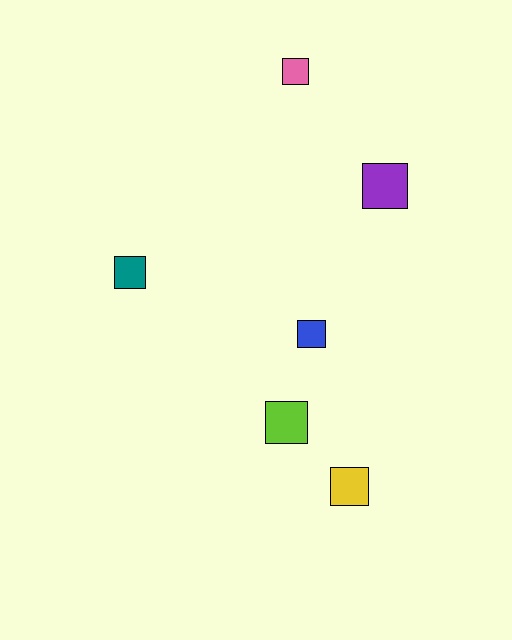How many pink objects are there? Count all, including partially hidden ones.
There is 1 pink object.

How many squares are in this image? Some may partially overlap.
There are 6 squares.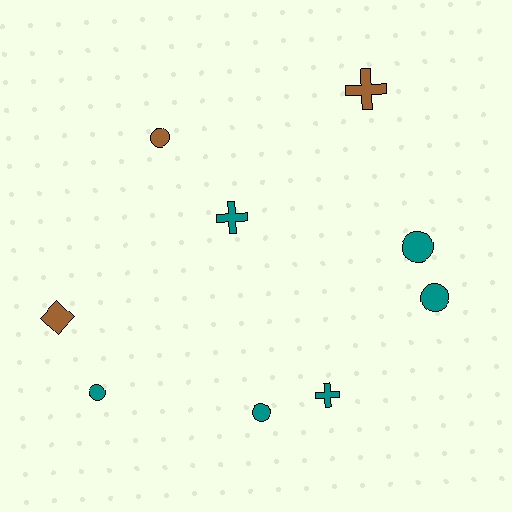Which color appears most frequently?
Teal, with 6 objects.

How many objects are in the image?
There are 9 objects.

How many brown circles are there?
There is 1 brown circle.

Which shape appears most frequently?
Circle, with 5 objects.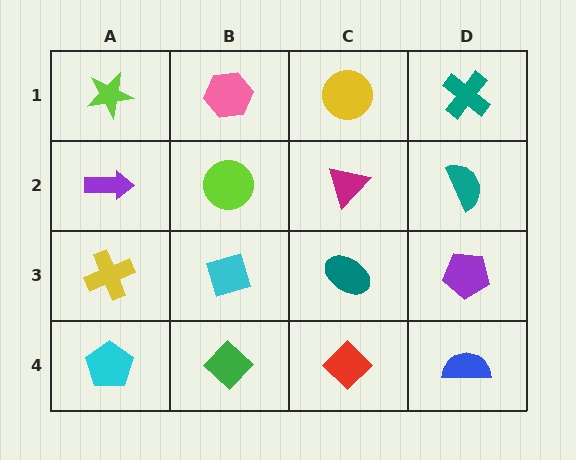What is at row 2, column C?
A magenta triangle.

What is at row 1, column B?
A pink hexagon.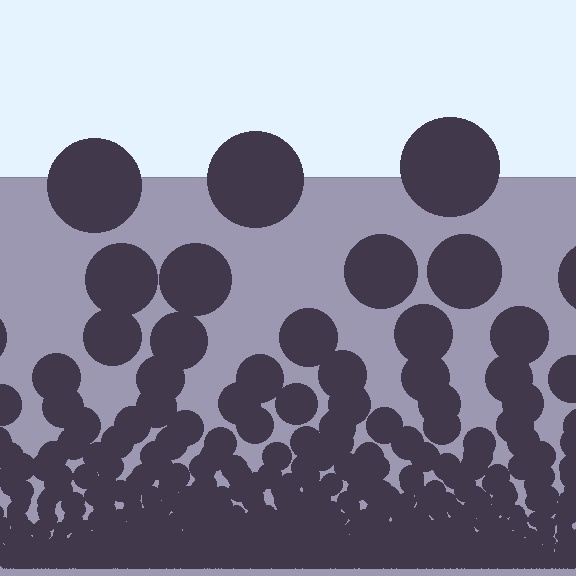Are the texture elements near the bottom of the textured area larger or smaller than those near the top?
Smaller. The gradient is inverted — elements near the bottom are smaller and denser.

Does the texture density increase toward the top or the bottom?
Density increases toward the bottom.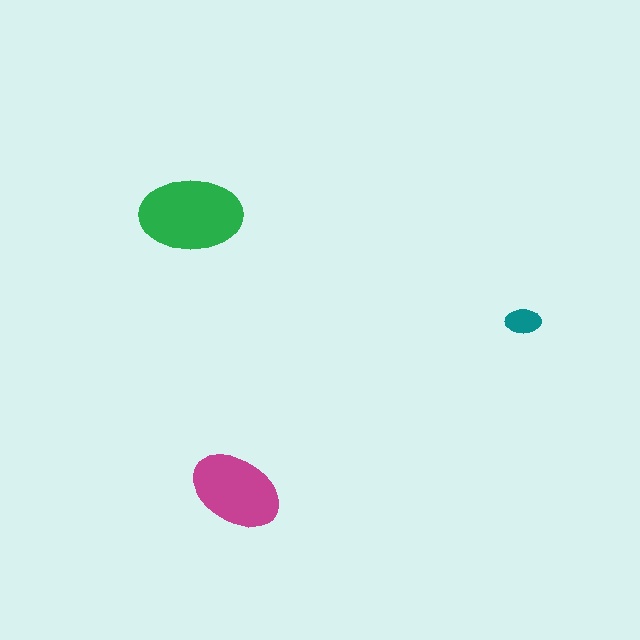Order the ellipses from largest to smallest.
the green one, the magenta one, the teal one.